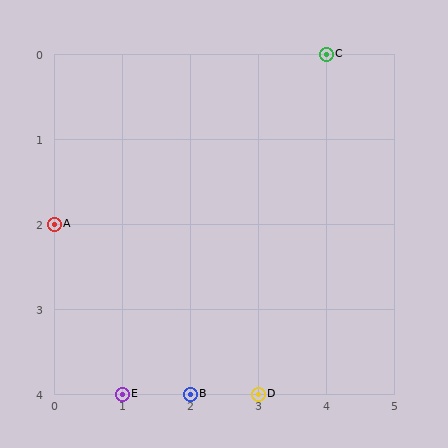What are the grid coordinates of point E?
Point E is at grid coordinates (1, 4).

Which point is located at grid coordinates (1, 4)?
Point E is at (1, 4).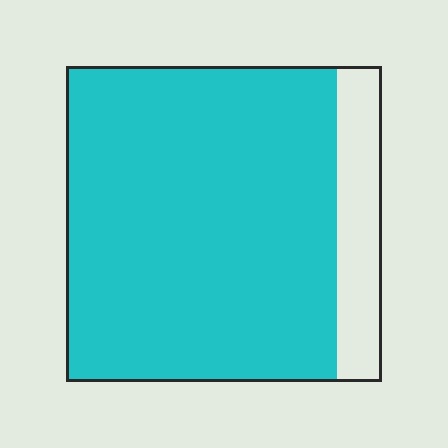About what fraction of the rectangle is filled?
About seven eighths (7/8).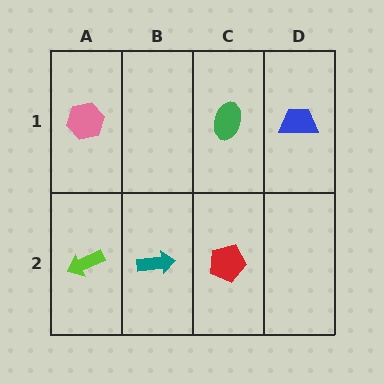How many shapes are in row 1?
3 shapes.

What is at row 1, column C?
A green ellipse.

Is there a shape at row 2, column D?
No, that cell is empty.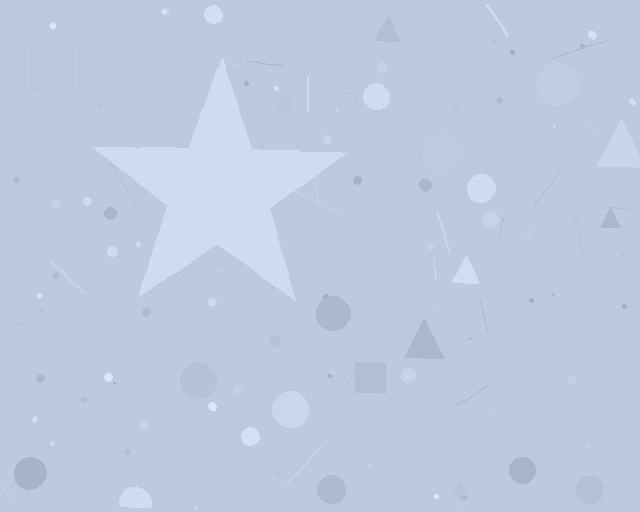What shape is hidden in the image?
A star is hidden in the image.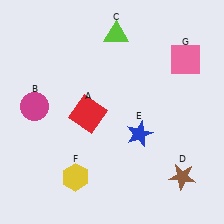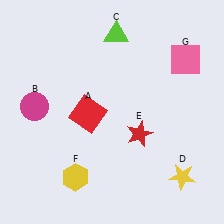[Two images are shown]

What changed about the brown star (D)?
In Image 1, D is brown. In Image 2, it changed to yellow.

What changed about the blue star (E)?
In Image 1, E is blue. In Image 2, it changed to red.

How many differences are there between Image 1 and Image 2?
There are 2 differences between the two images.